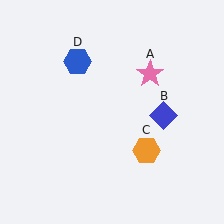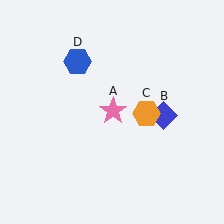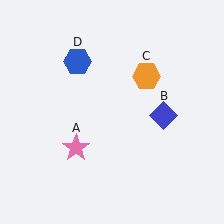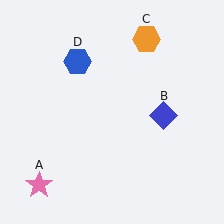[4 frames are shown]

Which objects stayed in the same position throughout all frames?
Blue diamond (object B) and blue hexagon (object D) remained stationary.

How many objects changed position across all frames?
2 objects changed position: pink star (object A), orange hexagon (object C).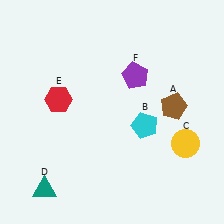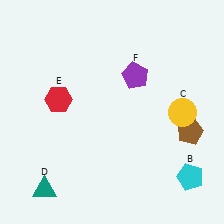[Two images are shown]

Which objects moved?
The objects that moved are: the brown pentagon (A), the cyan pentagon (B), the yellow circle (C).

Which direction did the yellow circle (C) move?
The yellow circle (C) moved up.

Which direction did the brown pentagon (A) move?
The brown pentagon (A) moved down.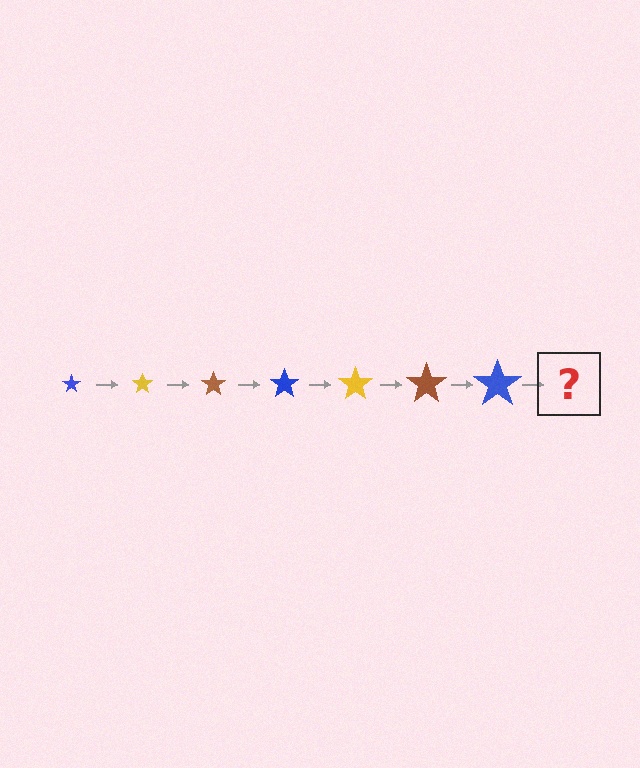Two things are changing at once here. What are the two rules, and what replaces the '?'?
The two rules are that the star grows larger each step and the color cycles through blue, yellow, and brown. The '?' should be a yellow star, larger than the previous one.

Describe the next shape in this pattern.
It should be a yellow star, larger than the previous one.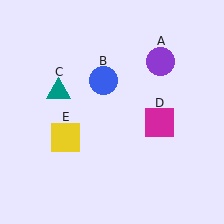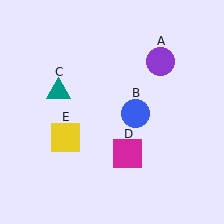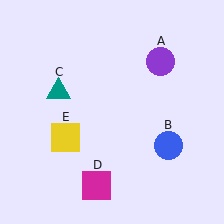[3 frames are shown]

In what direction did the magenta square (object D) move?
The magenta square (object D) moved down and to the left.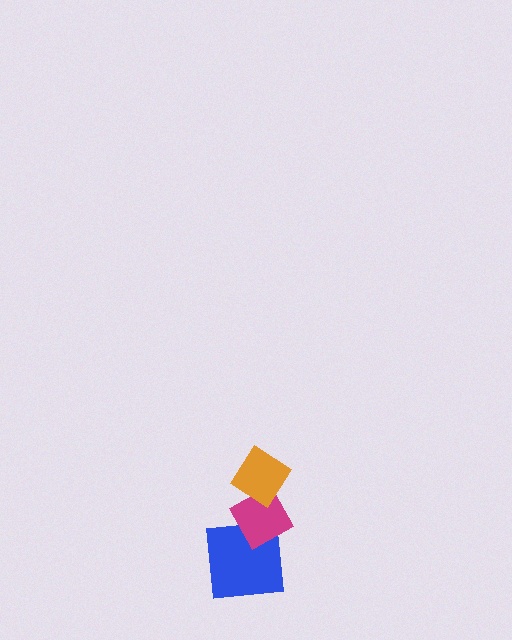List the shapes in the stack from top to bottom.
From top to bottom: the orange diamond, the magenta diamond, the blue square.